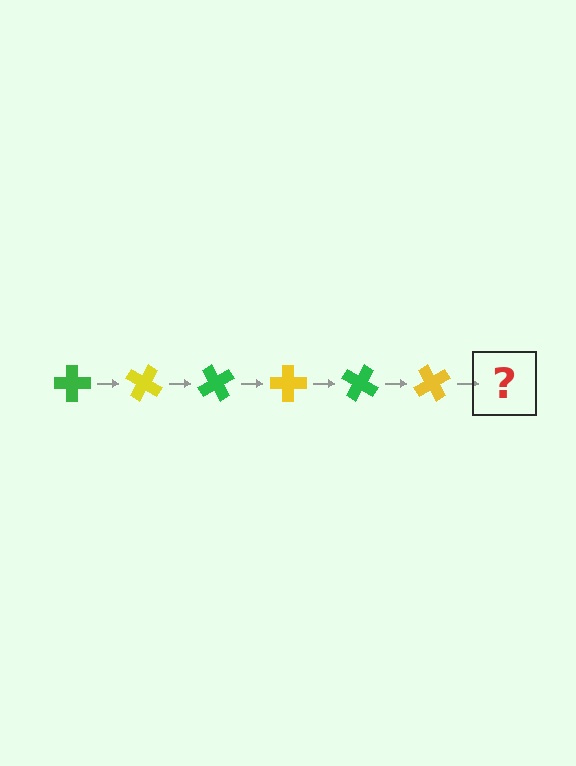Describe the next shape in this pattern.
It should be a green cross, rotated 180 degrees from the start.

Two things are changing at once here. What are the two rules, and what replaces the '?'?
The two rules are that it rotates 30 degrees each step and the color cycles through green and yellow. The '?' should be a green cross, rotated 180 degrees from the start.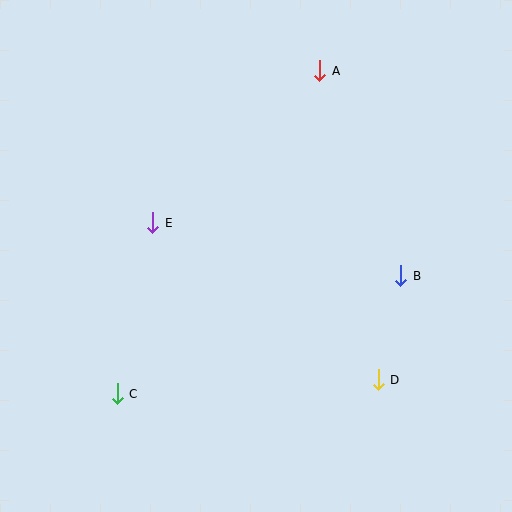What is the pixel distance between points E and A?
The distance between E and A is 226 pixels.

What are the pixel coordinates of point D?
Point D is at (378, 380).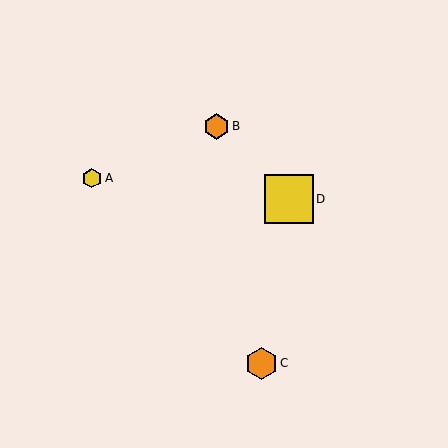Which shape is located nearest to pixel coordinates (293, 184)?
The yellow square (labeled D) at (289, 199) is nearest to that location.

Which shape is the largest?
The yellow square (labeled D) is the largest.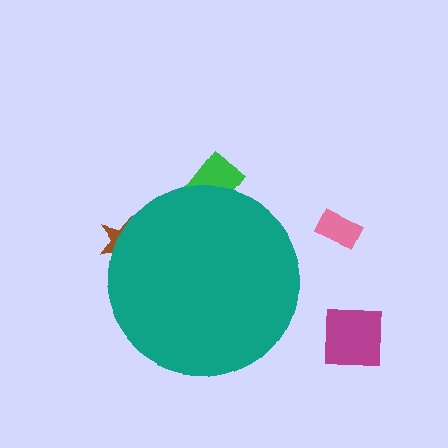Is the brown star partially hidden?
Yes, the brown star is partially hidden behind the teal circle.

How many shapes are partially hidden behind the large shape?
2 shapes are partially hidden.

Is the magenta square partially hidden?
No, the magenta square is fully visible.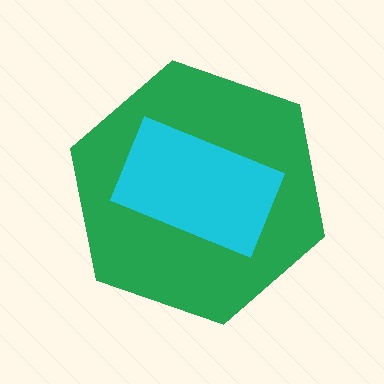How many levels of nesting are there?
2.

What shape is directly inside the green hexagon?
The cyan rectangle.